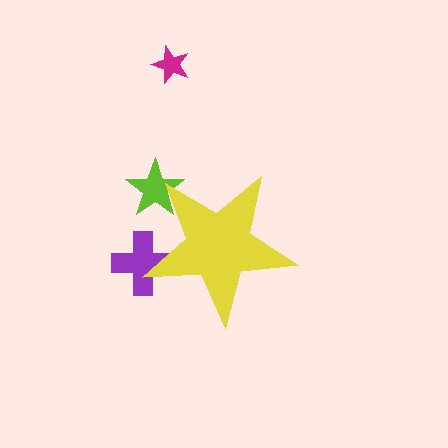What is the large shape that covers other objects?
A yellow star.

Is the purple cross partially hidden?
Yes, the purple cross is partially hidden behind the yellow star.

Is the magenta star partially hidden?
No, the magenta star is fully visible.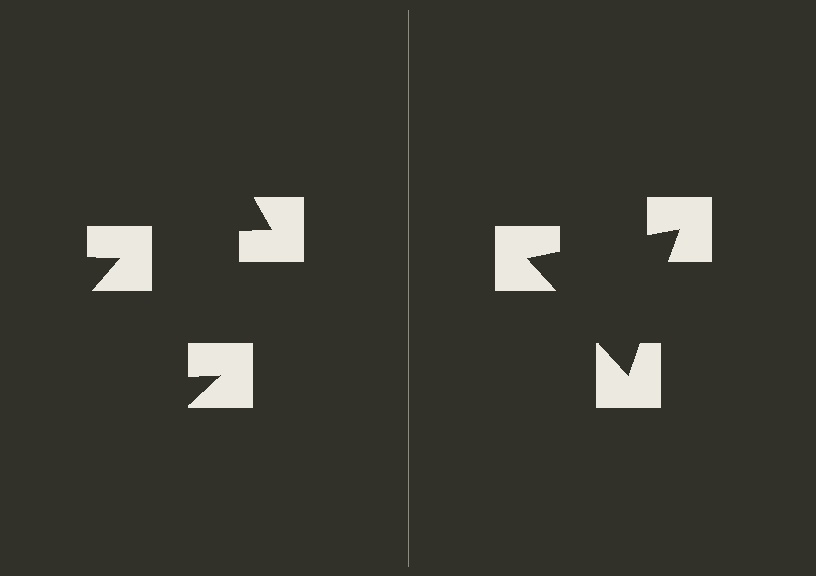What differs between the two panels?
The notched squares are positioned identically on both sides; only the wedge orientations differ. On the right they align to a triangle; on the left they are misaligned.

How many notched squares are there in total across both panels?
6 — 3 on each side.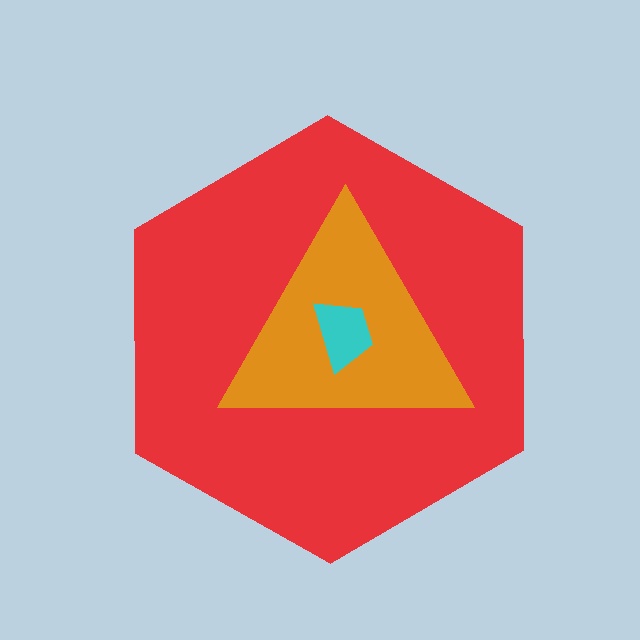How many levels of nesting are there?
3.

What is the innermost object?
The cyan trapezoid.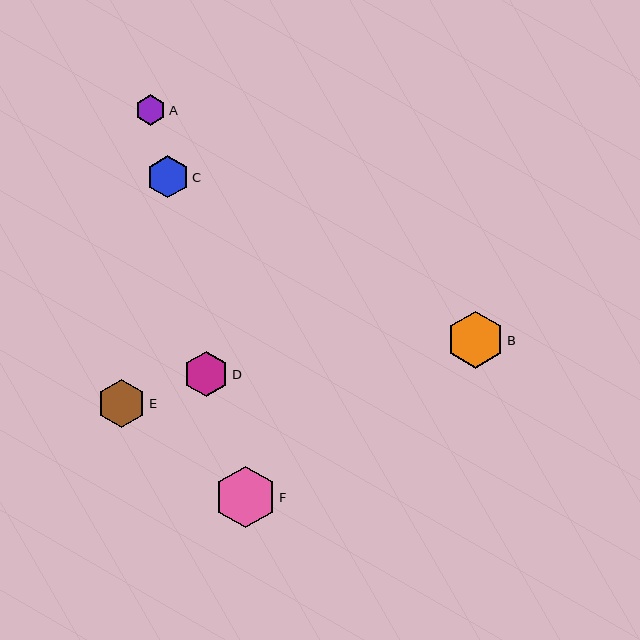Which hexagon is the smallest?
Hexagon A is the smallest with a size of approximately 31 pixels.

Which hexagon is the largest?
Hexagon F is the largest with a size of approximately 61 pixels.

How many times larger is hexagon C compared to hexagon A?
Hexagon C is approximately 1.4 times the size of hexagon A.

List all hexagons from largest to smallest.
From largest to smallest: F, B, E, D, C, A.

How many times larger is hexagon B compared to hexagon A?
Hexagon B is approximately 1.9 times the size of hexagon A.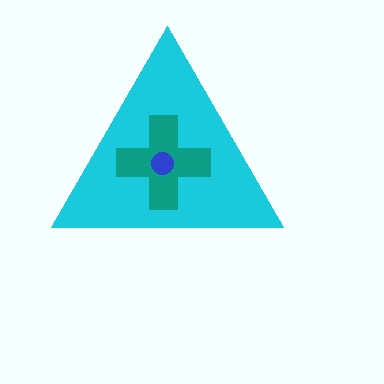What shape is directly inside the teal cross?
The blue circle.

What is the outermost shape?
The cyan triangle.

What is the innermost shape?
The blue circle.